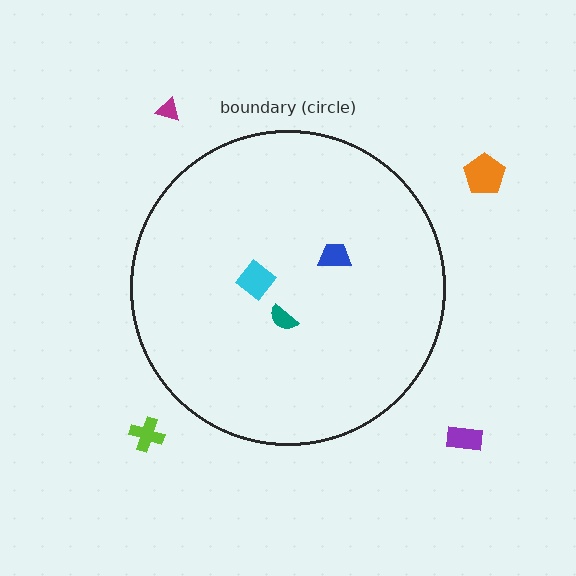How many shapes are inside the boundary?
3 inside, 4 outside.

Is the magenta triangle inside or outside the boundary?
Outside.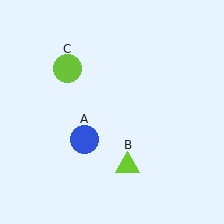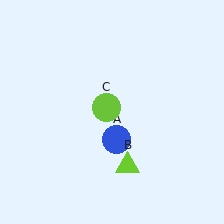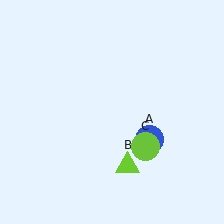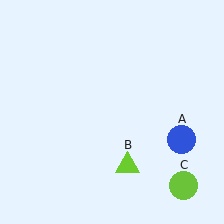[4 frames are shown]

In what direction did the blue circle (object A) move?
The blue circle (object A) moved right.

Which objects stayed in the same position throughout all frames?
Lime triangle (object B) remained stationary.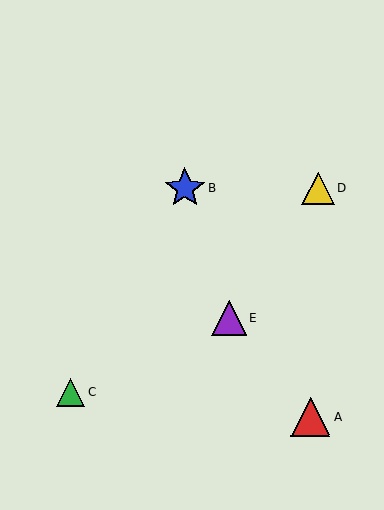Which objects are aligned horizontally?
Objects B, D are aligned horizontally.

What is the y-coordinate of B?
Object B is at y≈188.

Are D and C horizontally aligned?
No, D is at y≈189 and C is at y≈392.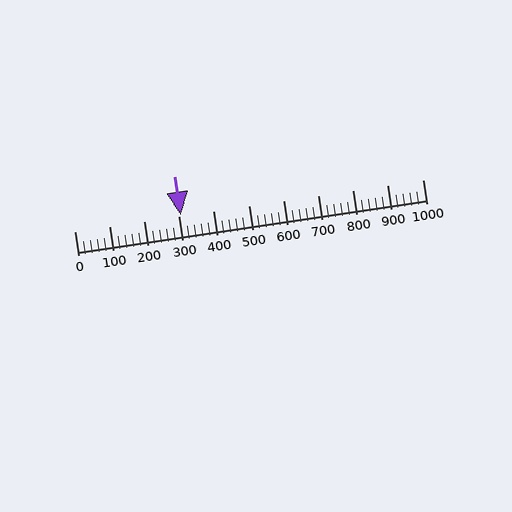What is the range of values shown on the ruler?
The ruler shows values from 0 to 1000.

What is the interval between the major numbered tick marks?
The major tick marks are spaced 100 units apart.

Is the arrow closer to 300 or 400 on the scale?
The arrow is closer to 300.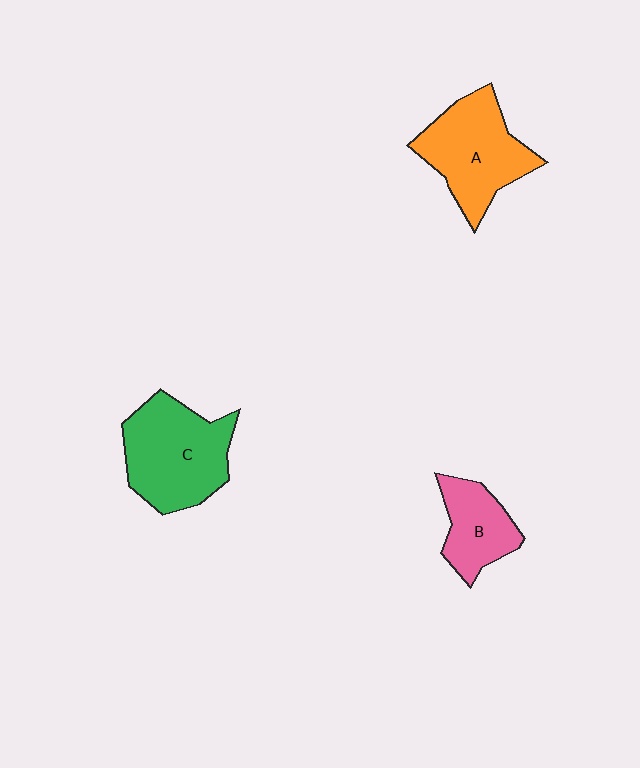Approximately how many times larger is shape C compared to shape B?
Approximately 1.7 times.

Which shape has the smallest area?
Shape B (pink).